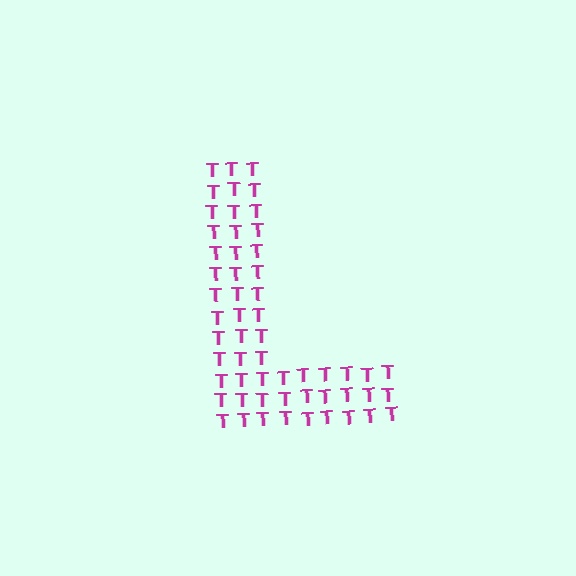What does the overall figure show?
The overall figure shows the letter L.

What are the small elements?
The small elements are letter T's.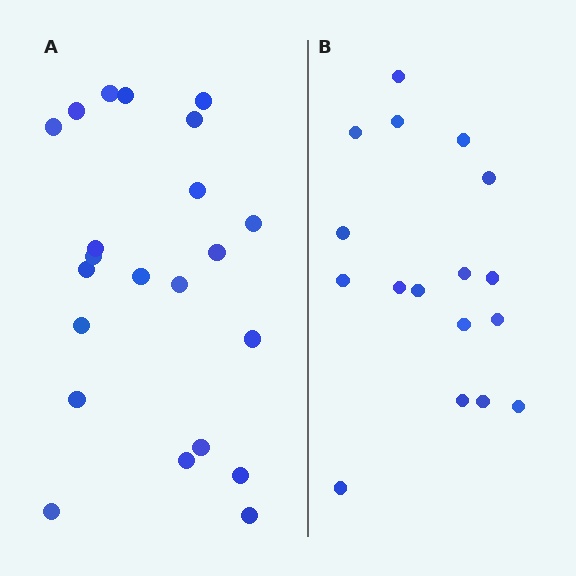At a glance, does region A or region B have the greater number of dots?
Region A (the left region) has more dots.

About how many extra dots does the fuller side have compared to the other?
Region A has about 5 more dots than region B.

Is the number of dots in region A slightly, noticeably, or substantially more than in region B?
Region A has noticeably more, but not dramatically so. The ratio is roughly 1.3 to 1.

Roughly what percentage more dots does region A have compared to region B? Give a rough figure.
About 30% more.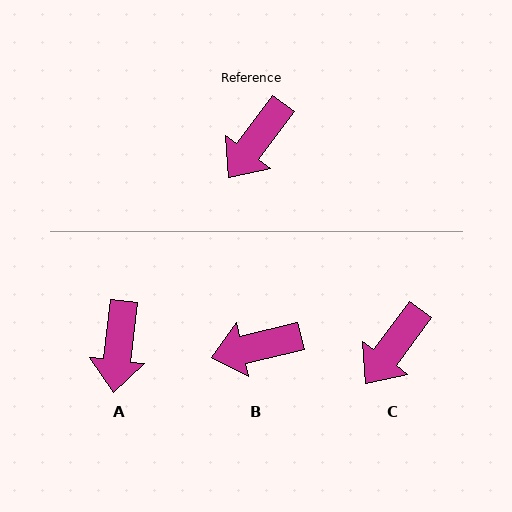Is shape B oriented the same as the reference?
No, it is off by about 40 degrees.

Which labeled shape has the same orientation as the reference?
C.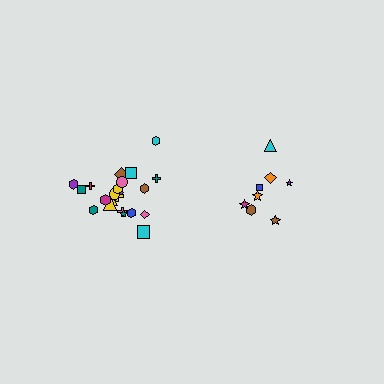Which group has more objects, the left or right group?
The left group.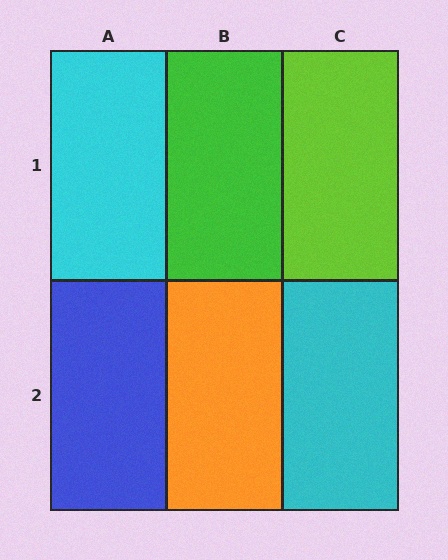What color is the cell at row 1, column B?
Green.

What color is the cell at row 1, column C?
Lime.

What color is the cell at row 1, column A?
Cyan.